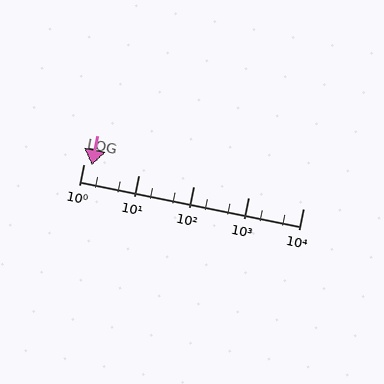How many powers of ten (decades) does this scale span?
The scale spans 4 decades, from 1 to 10000.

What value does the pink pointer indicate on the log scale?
The pointer indicates approximately 1.4.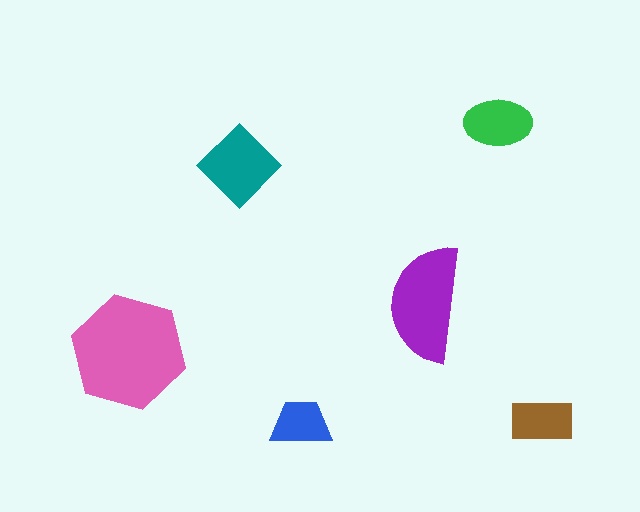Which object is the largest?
The pink hexagon.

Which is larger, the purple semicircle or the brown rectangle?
The purple semicircle.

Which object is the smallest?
The blue trapezoid.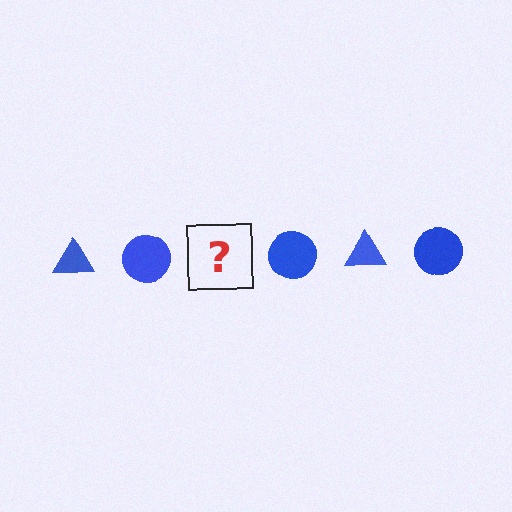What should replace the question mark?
The question mark should be replaced with a blue triangle.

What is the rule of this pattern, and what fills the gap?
The rule is that the pattern cycles through triangle, circle shapes in blue. The gap should be filled with a blue triangle.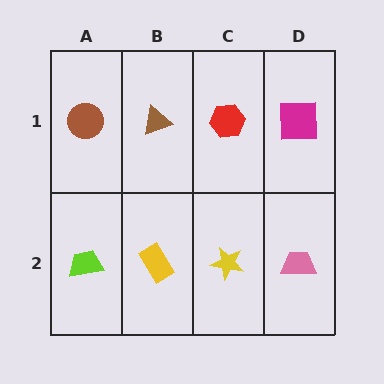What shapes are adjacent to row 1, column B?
A yellow rectangle (row 2, column B), a brown circle (row 1, column A), a red hexagon (row 1, column C).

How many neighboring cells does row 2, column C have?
3.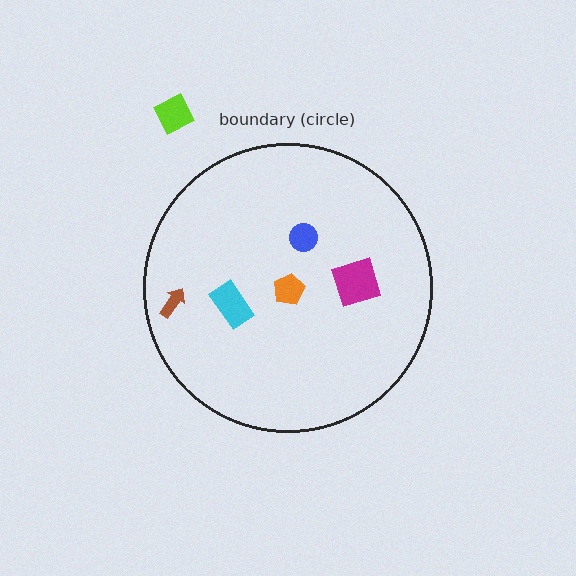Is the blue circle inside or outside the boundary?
Inside.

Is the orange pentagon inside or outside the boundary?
Inside.